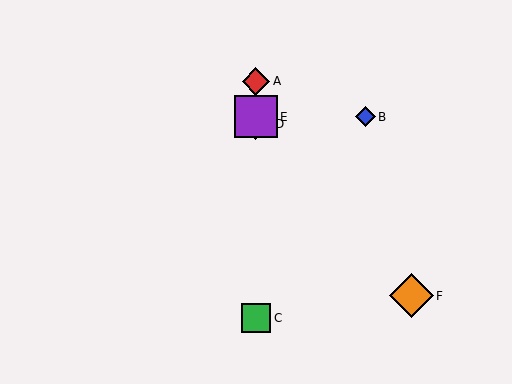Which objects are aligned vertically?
Objects A, C, D, E are aligned vertically.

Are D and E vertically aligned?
Yes, both are at x≈256.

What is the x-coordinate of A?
Object A is at x≈256.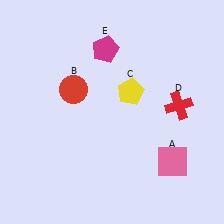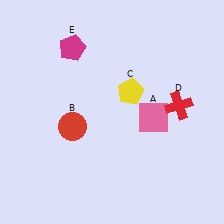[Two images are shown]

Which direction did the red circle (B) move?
The red circle (B) moved down.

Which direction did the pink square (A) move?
The pink square (A) moved up.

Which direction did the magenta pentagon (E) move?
The magenta pentagon (E) moved left.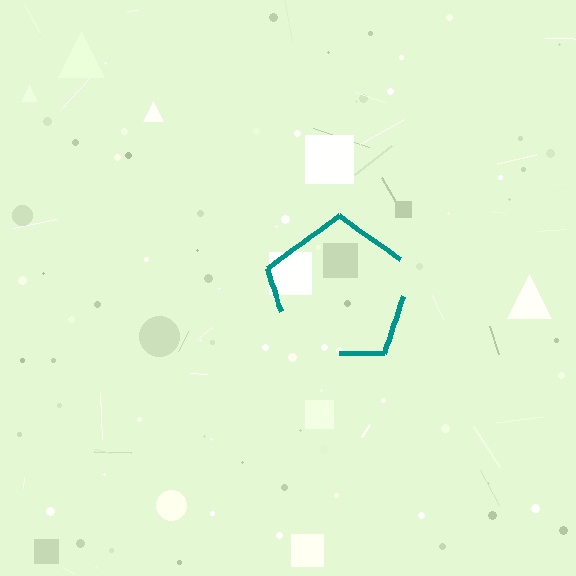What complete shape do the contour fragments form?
The contour fragments form a pentagon.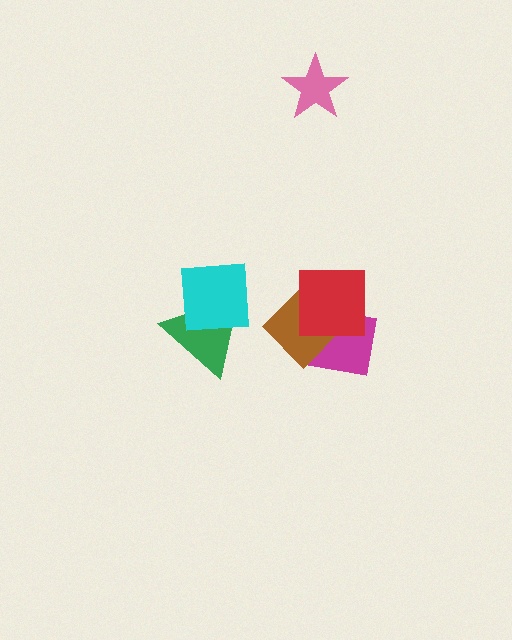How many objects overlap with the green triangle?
1 object overlaps with the green triangle.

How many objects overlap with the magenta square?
2 objects overlap with the magenta square.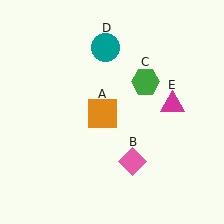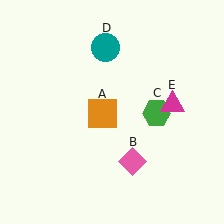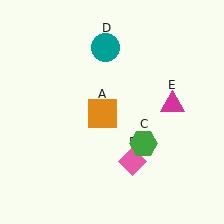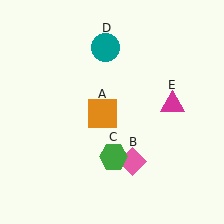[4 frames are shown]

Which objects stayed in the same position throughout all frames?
Orange square (object A) and pink diamond (object B) and teal circle (object D) and magenta triangle (object E) remained stationary.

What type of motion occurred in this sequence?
The green hexagon (object C) rotated clockwise around the center of the scene.